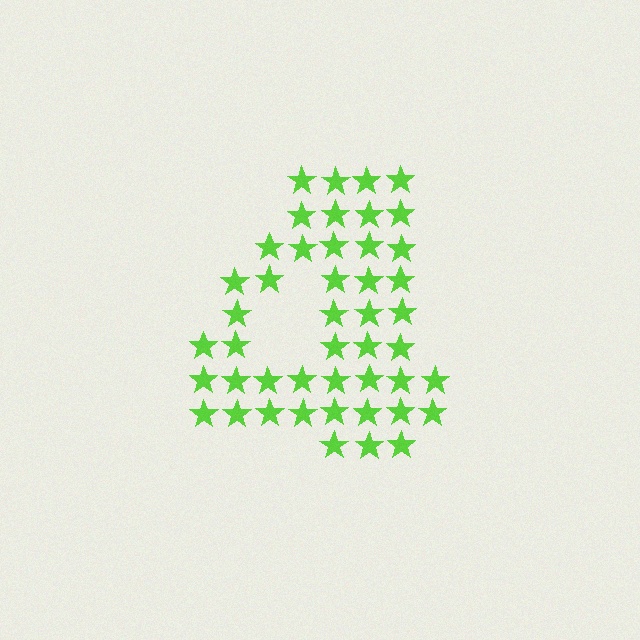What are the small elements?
The small elements are stars.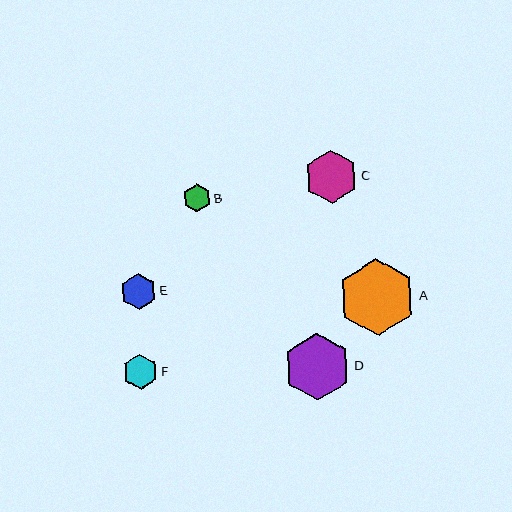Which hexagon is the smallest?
Hexagon B is the smallest with a size of approximately 28 pixels.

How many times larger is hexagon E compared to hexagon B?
Hexagon E is approximately 1.3 times the size of hexagon B.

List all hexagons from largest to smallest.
From largest to smallest: A, D, C, E, F, B.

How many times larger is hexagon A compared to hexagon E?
Hexagon A is approximately 2.2 times the size of hexagon E.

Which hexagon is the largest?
Hexagon A is the largest with a size of approximately 77 pixels.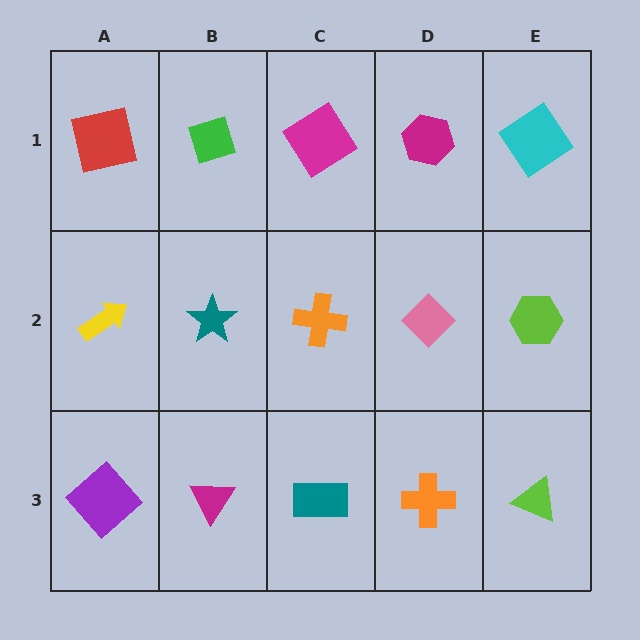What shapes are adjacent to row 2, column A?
A red square (row 1, column A), a purple diamond (row 3, column A), a teal star (row 2, column B).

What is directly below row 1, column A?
A yellow arrow.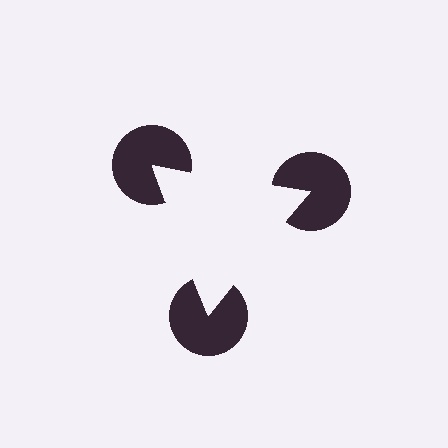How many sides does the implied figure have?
3 sides.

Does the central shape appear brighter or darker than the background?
It typically appears slightly brighter than the background, even though no actual brightness change is drawn.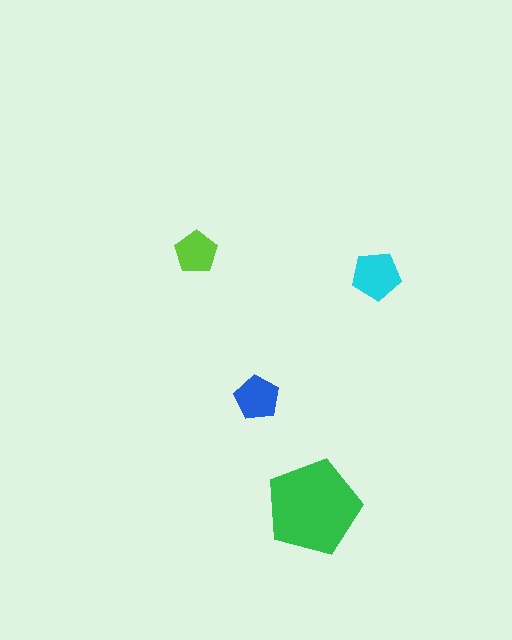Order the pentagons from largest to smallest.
the green one, the cyan one, the blue one, the lime one.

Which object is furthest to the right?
The cyan pentagon is rightmost.